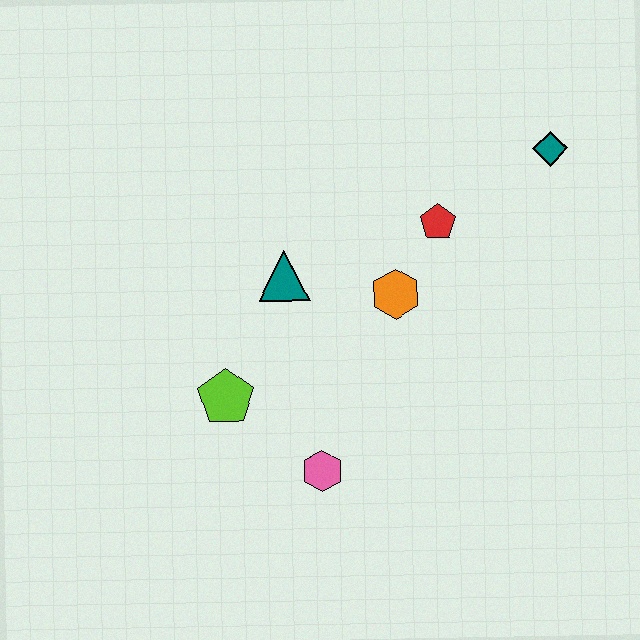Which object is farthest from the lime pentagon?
The teal diamond is farthest from the lime pentagon.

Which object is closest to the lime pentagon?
The pink hexagon is closest to the lime pentagon.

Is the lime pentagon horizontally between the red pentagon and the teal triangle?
No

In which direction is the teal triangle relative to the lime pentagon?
The teal triangle is above the lime pentagon.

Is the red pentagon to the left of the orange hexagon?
No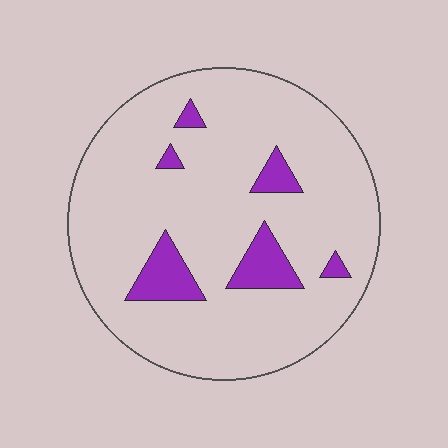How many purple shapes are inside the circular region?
6.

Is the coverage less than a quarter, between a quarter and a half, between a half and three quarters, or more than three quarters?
Less than a quarter.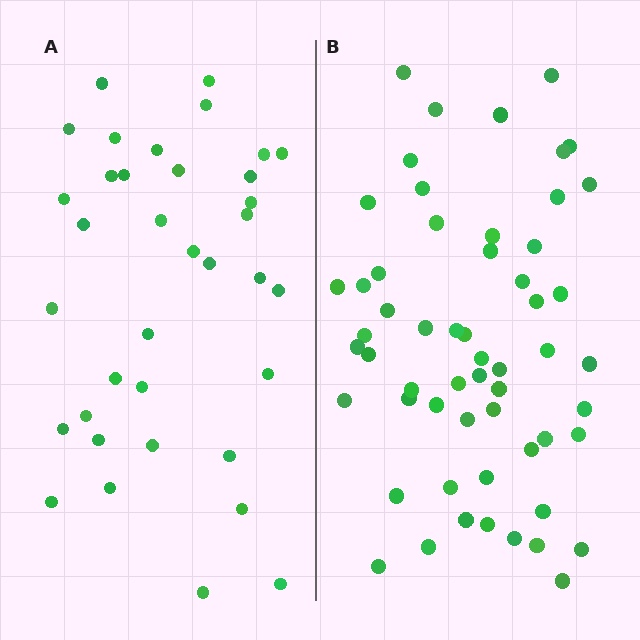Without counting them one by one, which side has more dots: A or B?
Region B (the right region) has more dots.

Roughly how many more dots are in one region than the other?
Region B has approximately 20 more dots than region A.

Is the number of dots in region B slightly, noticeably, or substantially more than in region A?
Region B has substantially more. The ratio is roughly 1.6 to 1.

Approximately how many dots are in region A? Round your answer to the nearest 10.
About 40 dots. (The exact count is 36, which rounds to 40.)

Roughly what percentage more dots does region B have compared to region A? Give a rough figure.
About 60% more.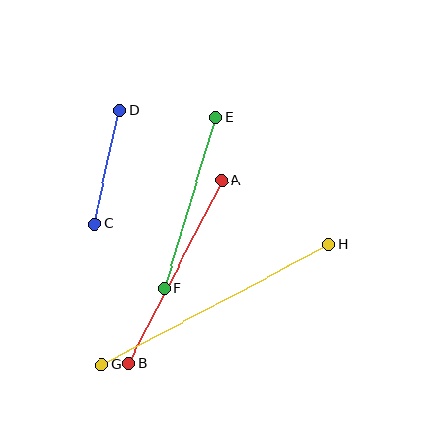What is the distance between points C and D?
The distance is approximately 116 pixels.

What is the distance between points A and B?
The distance is approximately 205 pixels.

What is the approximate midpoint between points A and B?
The midpoint is at approximately (175, 272) pixels.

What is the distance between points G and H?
The distance is approximately 258 pixels.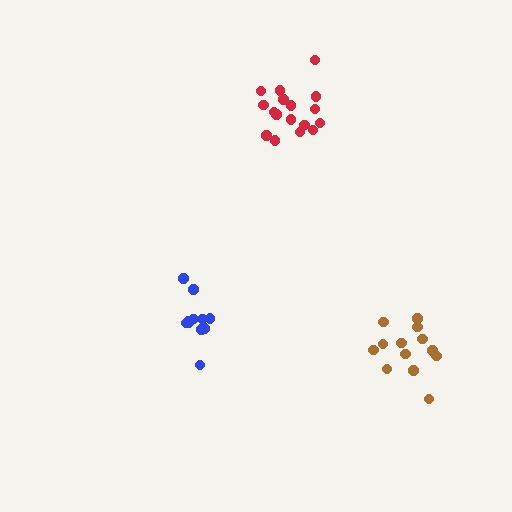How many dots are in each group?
Group 1: 17 dots, Group 2: 13 dots, Group 3: 11 dots (41 total).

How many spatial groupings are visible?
There are 3 spatial groupings.